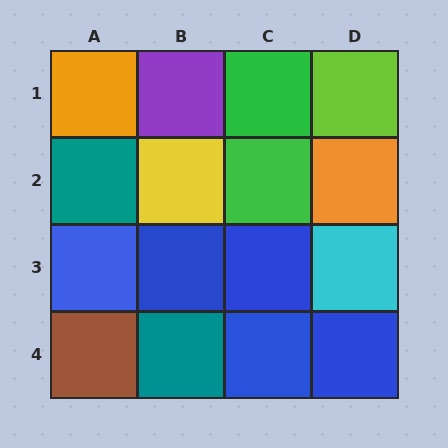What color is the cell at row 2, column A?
Teal.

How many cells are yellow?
1 cell is yellow.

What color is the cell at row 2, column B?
Yellow.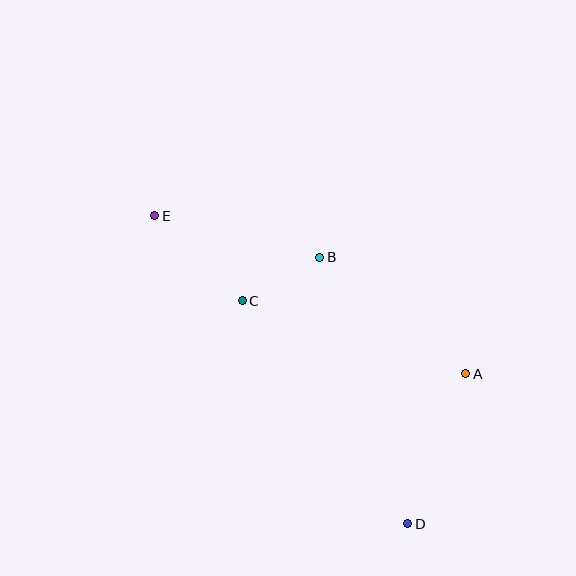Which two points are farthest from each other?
Points D and E are farthest from each other.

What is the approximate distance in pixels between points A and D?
The distance between A and D is approximately 161 pixels.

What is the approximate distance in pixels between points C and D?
The distance between C and D is approximately 278 pixels.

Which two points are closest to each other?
Points B and C are closest to each other.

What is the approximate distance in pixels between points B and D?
The distance between B and D is approximately 281 pixels.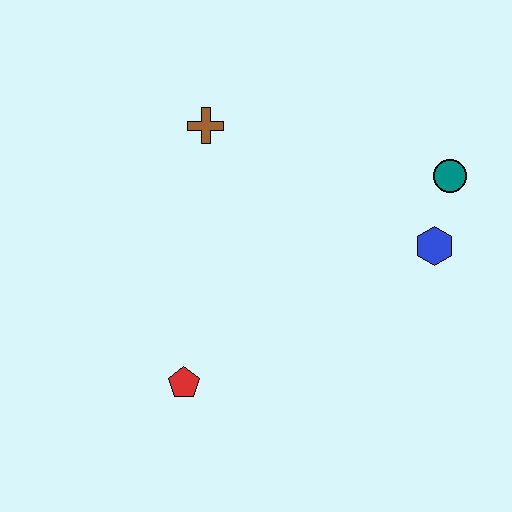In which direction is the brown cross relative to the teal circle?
The brown cross is to the left of the teal circle.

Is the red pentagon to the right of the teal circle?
No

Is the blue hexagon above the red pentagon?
Yes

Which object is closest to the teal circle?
The blue hexagon is closest to the teal circle.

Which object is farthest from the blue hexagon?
The red pentagon is farthest from the blue hexagon.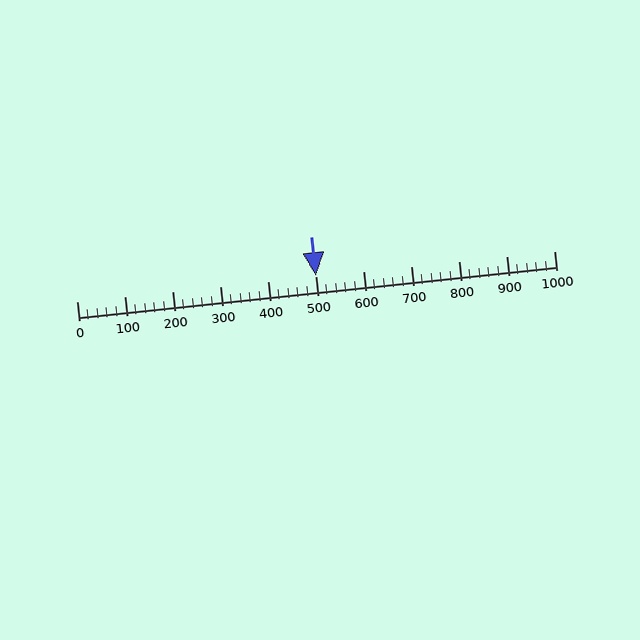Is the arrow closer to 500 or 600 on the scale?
The arrow is closer to 500.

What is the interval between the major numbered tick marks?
The major tick marks are spaced 100 units apart.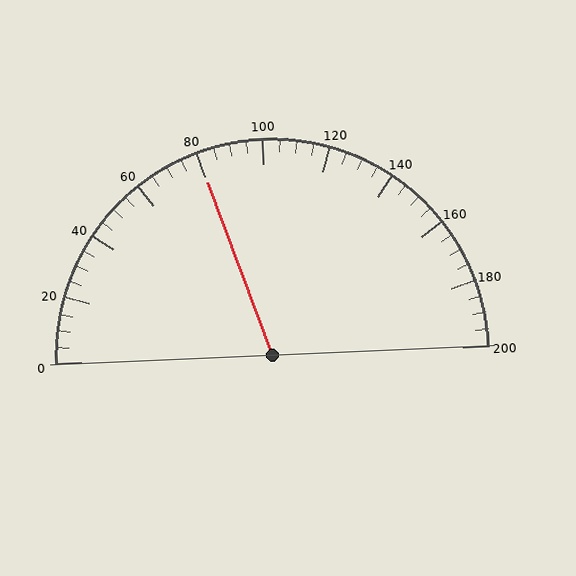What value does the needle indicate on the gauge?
The needle indicates approximately 80.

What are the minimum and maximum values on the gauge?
The gauge ranges from 0 to 200.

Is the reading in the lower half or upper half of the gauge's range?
The reading is in the lower half of the range (0 to 200).